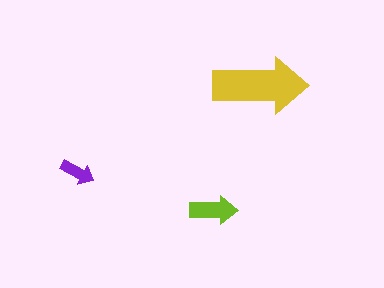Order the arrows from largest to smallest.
the yellow one, the lime one, the purple one.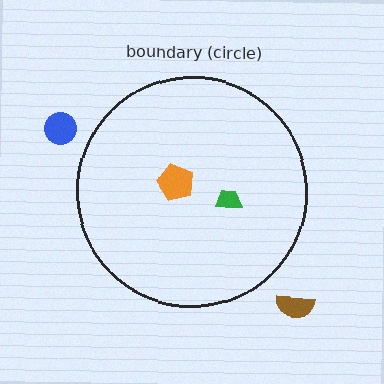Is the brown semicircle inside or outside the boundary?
Outside.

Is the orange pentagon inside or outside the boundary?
Inside.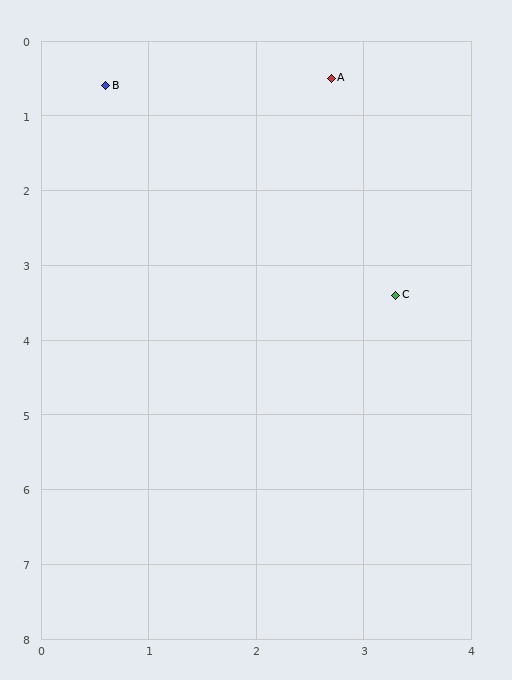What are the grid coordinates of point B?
Point B is at approximately (0.6, 0.6).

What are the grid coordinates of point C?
Point C is at approximately (3.3, 3.4).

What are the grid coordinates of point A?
Point A is at approximately (2.7, 0.5).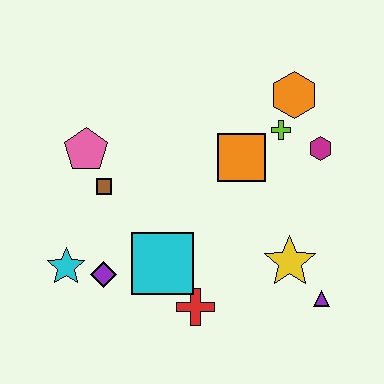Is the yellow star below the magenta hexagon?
Yes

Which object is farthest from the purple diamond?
The orange hexagon is farthest from the purple diamond.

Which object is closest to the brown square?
The pink pentagon is closest to the brown square.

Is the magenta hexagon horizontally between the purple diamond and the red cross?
No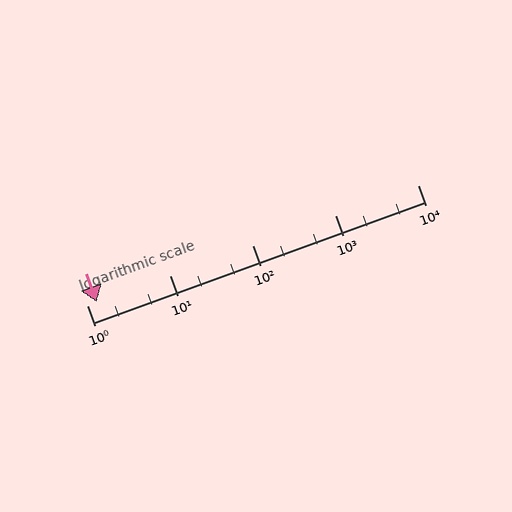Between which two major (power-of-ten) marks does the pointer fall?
The pointer is between 1 and 10.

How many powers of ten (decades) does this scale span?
The scale spans 4 decades, from 1 to 10000.